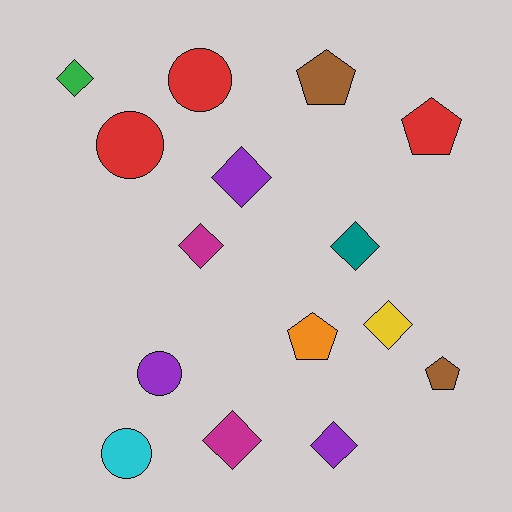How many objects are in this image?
There are 15 objects.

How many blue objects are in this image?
There are no blue objects.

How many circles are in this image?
There are 4 circles.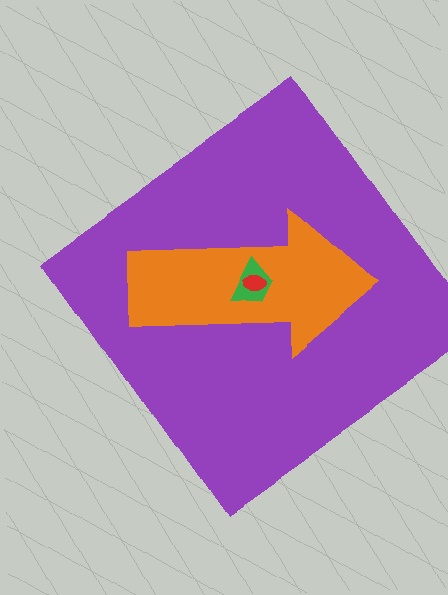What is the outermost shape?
The purple diamond.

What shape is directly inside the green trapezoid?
The red ellipse.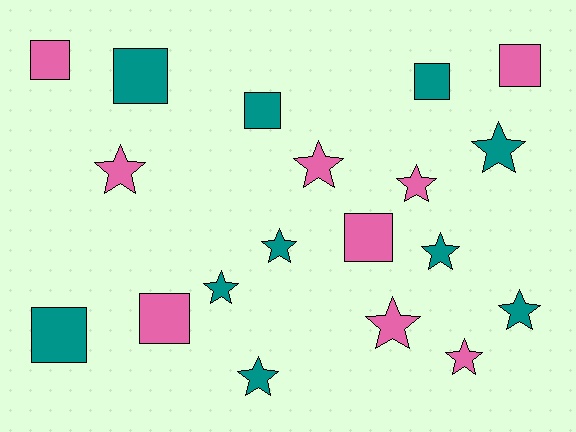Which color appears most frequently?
Teal, with 10 objects.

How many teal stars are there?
There are 6 teal stars.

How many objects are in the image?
There are 19 objects.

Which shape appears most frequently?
Star, with 11 objects.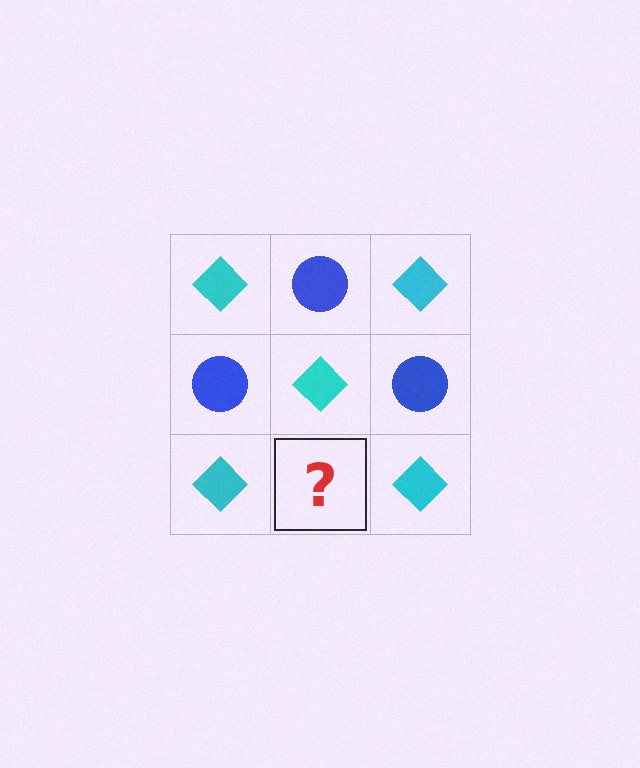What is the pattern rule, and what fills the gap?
The rule is that it alternates cyan diamond and blue circle in a checkerboard pattern. The gap should be filled with a blue circle.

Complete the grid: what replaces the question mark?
The question mark should be replaced with a blue circle.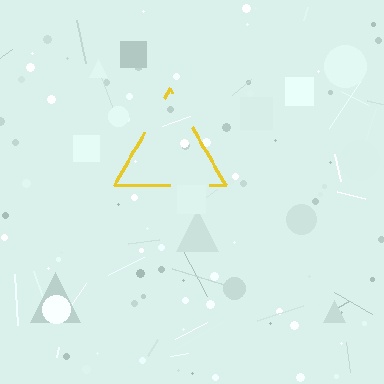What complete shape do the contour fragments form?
The contour fragments form a triangle.